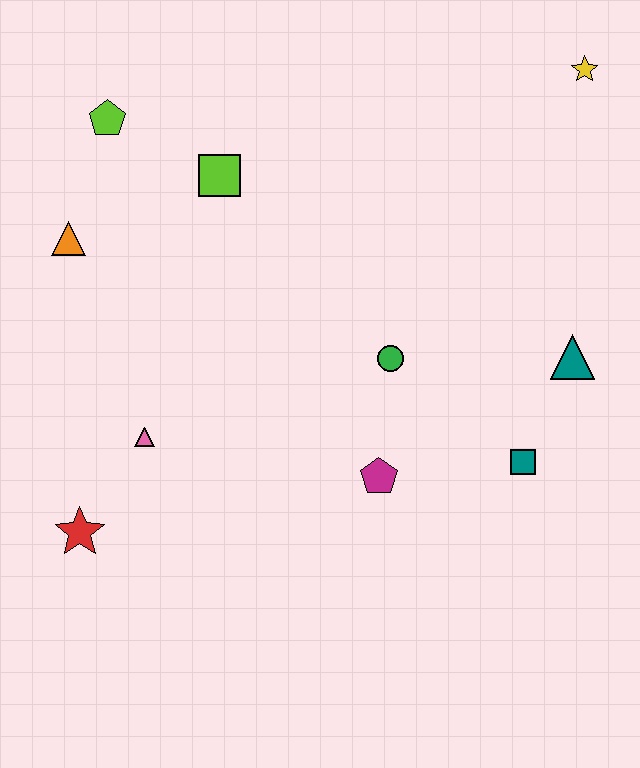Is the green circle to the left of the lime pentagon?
No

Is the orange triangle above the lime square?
No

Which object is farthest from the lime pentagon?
The teal square is farthest from the lime pentagon.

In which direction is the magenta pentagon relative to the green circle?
The magenta pentagon is below the green circle.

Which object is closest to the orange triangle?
The lime pentagon is closest to the orange triangle.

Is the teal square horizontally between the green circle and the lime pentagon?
No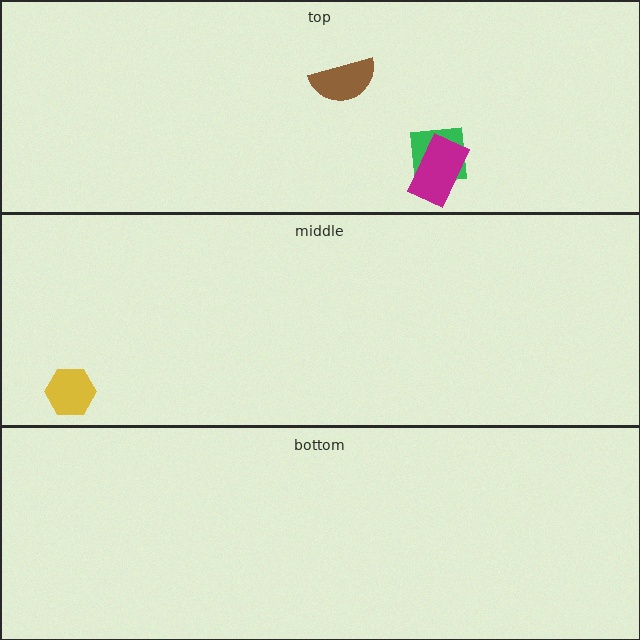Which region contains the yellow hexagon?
The middle region.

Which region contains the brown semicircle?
The top region.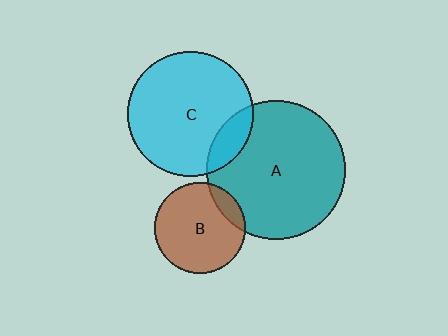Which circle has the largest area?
Circle A (teal).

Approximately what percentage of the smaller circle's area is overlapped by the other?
Approximately 15%.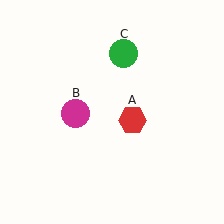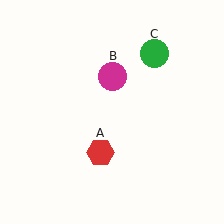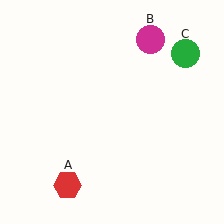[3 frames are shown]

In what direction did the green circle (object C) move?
The green circle (object C) moved right.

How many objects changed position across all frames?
3 objects changed position: red hexagon (object A), magenta circle (object B), green circle (object C).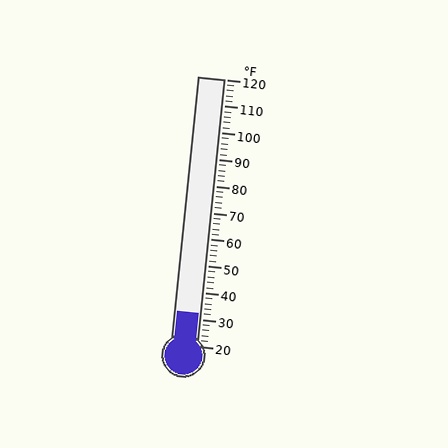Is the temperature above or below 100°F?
The temperature is below 100°F.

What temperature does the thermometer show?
The thermometer shows approximately 32°F.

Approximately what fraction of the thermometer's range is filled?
The thermometer is filled to approximately 10% of its range.